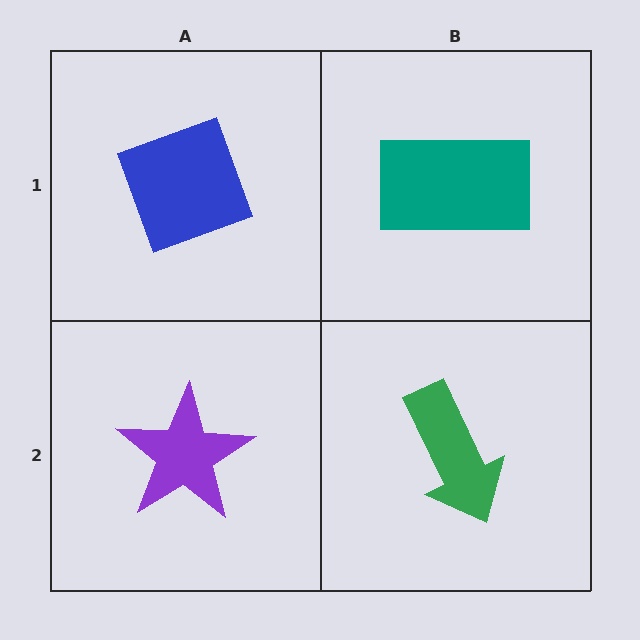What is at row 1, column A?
A blue diamond.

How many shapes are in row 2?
2 shapes.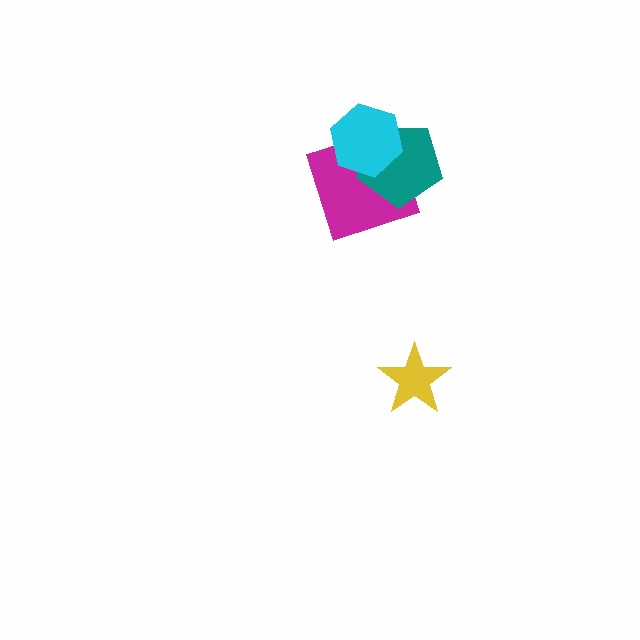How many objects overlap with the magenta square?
2 objects overlap with the magenta square.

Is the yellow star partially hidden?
No, no other shape covers it.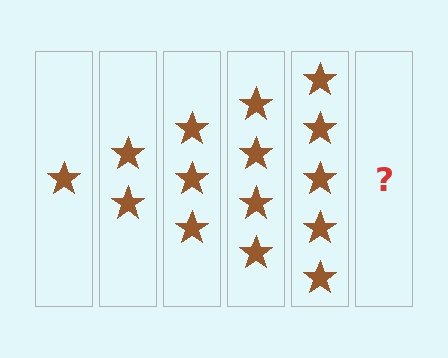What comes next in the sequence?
The next element should be 6 stars.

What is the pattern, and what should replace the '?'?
The pattern is that each step adds one more star. The '?' should be 6 stars.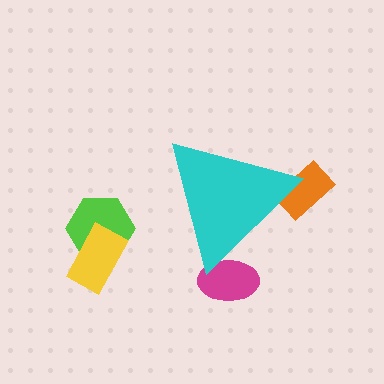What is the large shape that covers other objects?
A cyan triangle.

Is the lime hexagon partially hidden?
No, the lime hexagon is fully visible.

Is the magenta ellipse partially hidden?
Yes, the magenta ellipse is partially hidden behind the cyan triangle.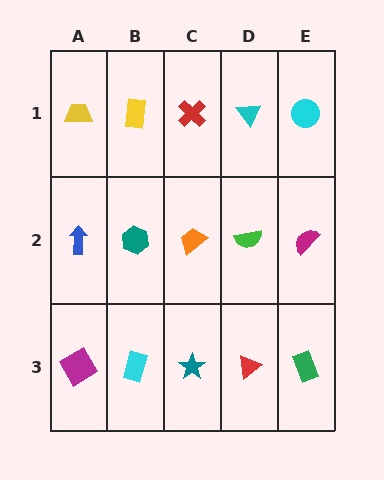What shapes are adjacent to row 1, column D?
A green semicircle (row 2, column D), a red cross (row 1, column C), a cyan circle (row 1, column E).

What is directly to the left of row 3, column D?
A teal star.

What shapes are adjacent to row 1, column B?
A teal hexagon (row 2, column B), a yellow trapezoid (row 1, column A), a red cross (row 1, column C).